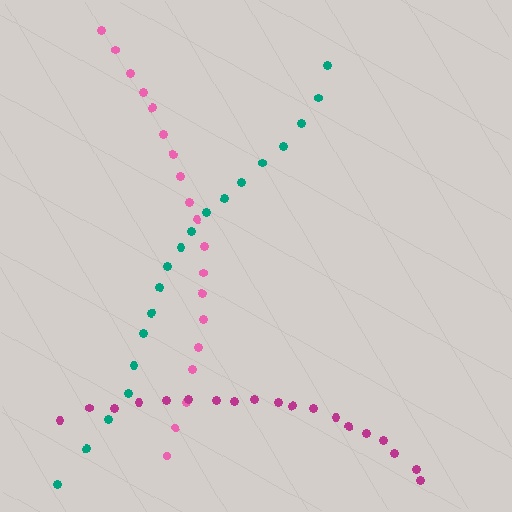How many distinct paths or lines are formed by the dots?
There are 3 distinct paths.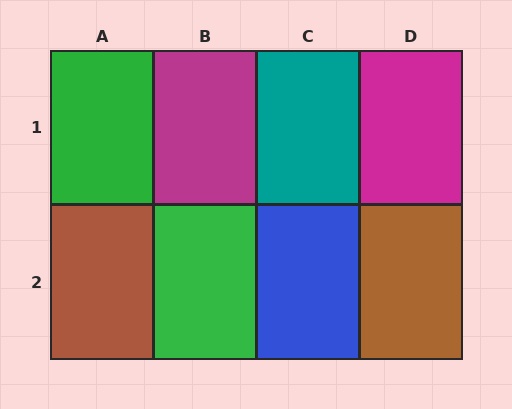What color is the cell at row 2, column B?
Green.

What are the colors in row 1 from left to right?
Green, magenta, teal, magenta.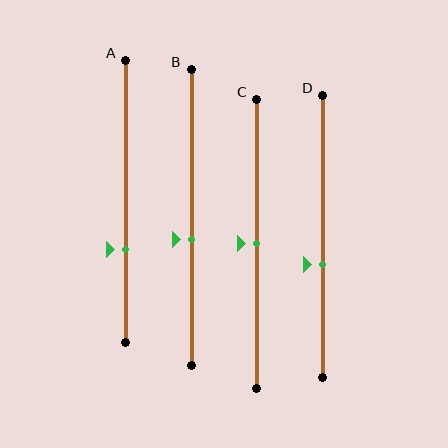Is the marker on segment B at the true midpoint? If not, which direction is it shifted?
No, the marker on segment B is shifted downward by about 8% of the segment length.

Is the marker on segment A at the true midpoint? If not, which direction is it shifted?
No, the marker on segment A is shifted downward by about 17% of the segment length.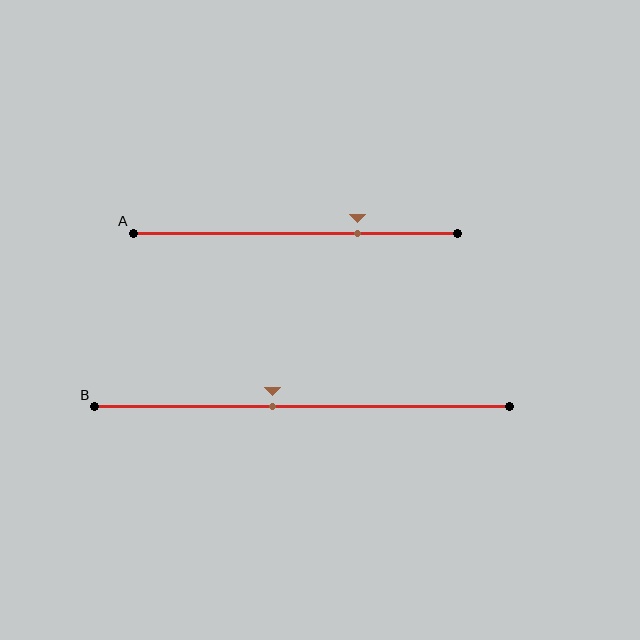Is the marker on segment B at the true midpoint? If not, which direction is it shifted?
No, the marker on segment B is shifted to the left by about 7% of the segment length.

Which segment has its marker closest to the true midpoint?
Segment B has its marker closest to the true midpoint.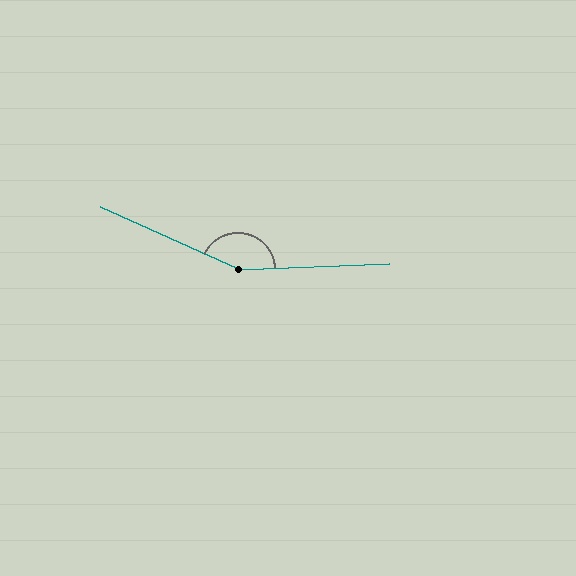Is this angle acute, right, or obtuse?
It is obtuse.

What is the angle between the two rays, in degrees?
Approximately 153 degrees.